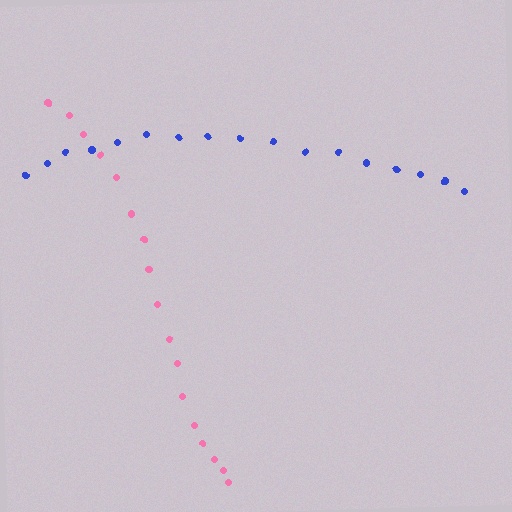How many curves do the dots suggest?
There are 2 distinct paths.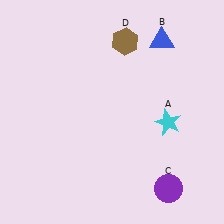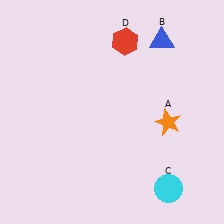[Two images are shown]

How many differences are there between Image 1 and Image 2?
There are 3 differences between the two images.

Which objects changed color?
A changed from cyan to orange. C changed from purple to cyan. D changed from brown to red.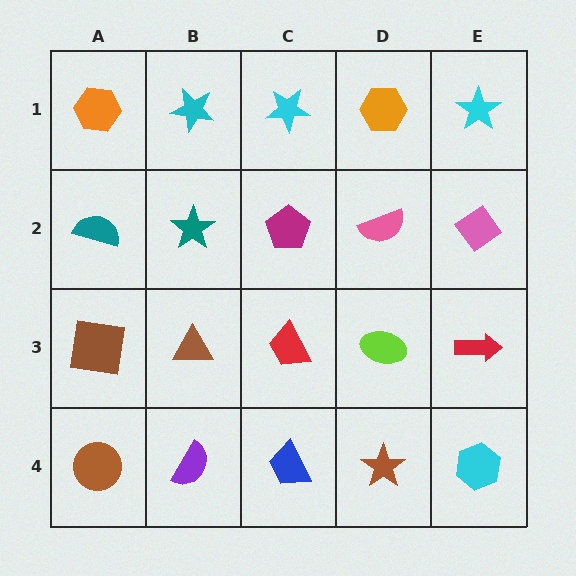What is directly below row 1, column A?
A teal semicircle.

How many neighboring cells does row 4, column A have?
2.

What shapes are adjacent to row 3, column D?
A pink semicircle (row 2, column D), a brown star (row 4, column D), a red trapezoid (row 3, column C), a red arrow (row 3, column E).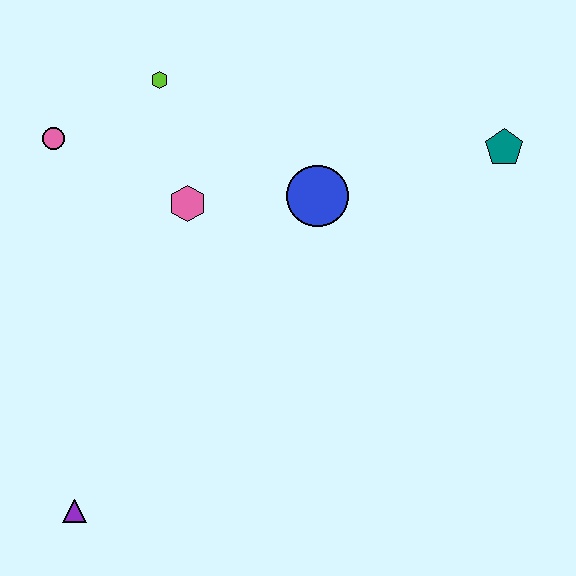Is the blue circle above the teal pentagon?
No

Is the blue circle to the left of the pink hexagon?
No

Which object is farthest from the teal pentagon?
The purple triangle is farthest from the teal pentagon.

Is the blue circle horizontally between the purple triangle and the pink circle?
No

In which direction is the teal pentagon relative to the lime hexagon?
The teal pentagon is to the right of the lime hexagon.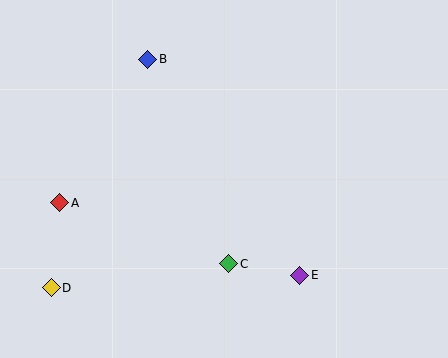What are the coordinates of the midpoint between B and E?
The midpoint between B and E is at (224, 167).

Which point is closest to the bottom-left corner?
Point D is closest to the bottom-left corner.